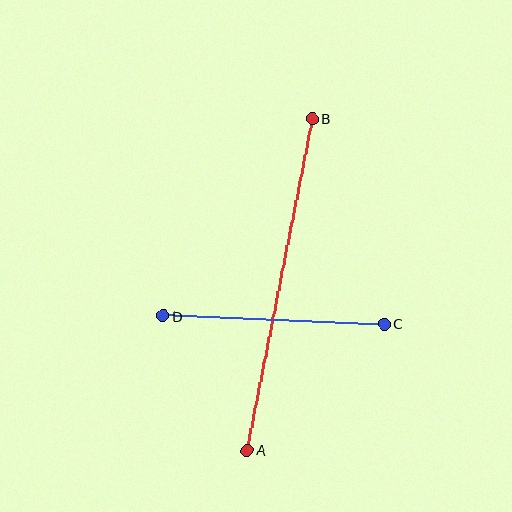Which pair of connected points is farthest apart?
Points A and B are farthest apart.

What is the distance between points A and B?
The distance is approximately 338 pixels.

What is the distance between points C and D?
The distance is approximately 222 pixels.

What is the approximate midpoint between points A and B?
The midpoint is at approximately (280, 284) pixels.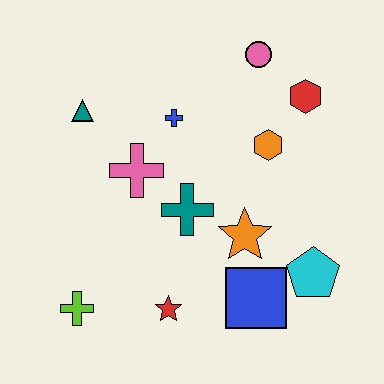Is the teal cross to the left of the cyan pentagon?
Yes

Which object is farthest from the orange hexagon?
The lime cross is farthest from the orange hexagon.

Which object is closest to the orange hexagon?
The red hexagon is closest to the orange hexagon.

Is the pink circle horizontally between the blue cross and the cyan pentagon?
Yes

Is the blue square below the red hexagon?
Yes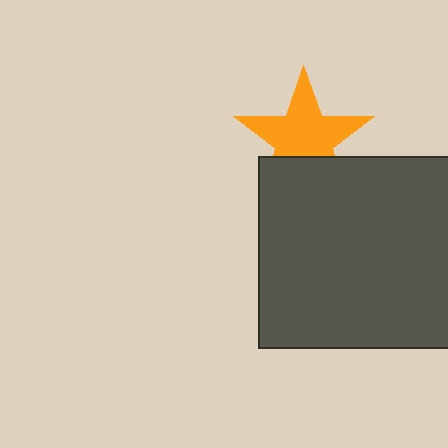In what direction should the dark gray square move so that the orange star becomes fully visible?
The dark gray square should move down. That is the shortest direction to clear the overlap and leave the orange star fully visible.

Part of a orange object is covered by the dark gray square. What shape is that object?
It is a star.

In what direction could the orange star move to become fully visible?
The orange star could move up. That would shift it out from behind the dark gray square entirely.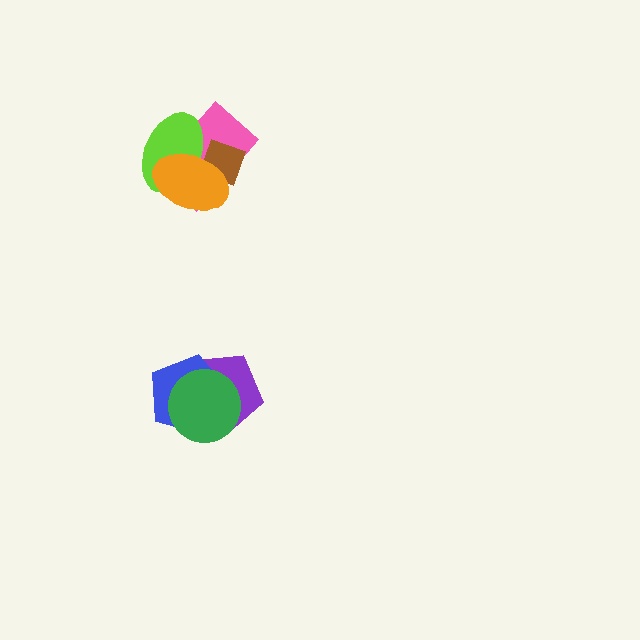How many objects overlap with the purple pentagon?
2 objects overlap with the purple pentagon.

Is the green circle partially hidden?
No, no other shape covers it.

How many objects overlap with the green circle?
2 objects overlap with the green circle.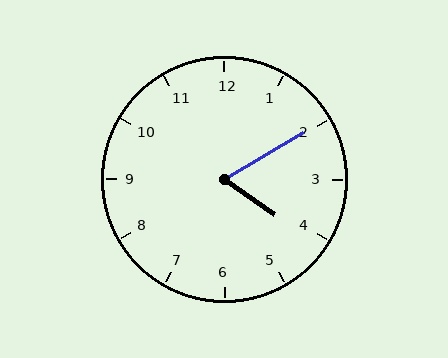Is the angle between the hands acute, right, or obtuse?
It is acute.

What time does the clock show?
4:10.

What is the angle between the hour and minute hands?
Approximately 65 degrees.